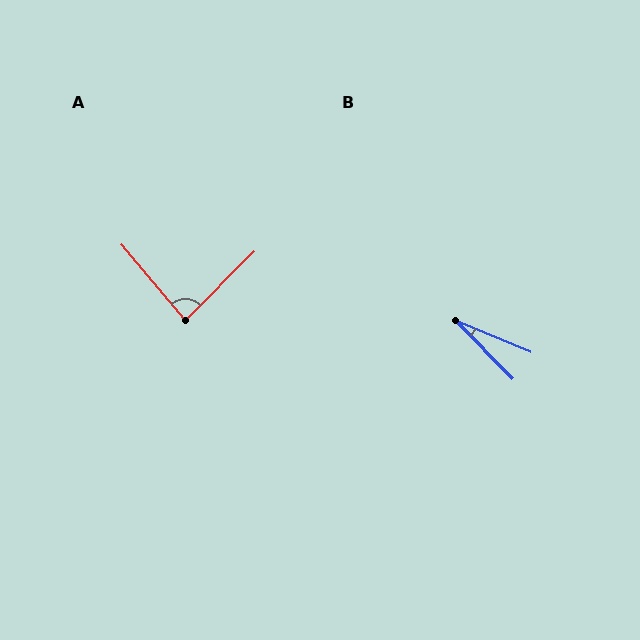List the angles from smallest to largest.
B (23°), A (86°).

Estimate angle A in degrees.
Approximately 86 degrees.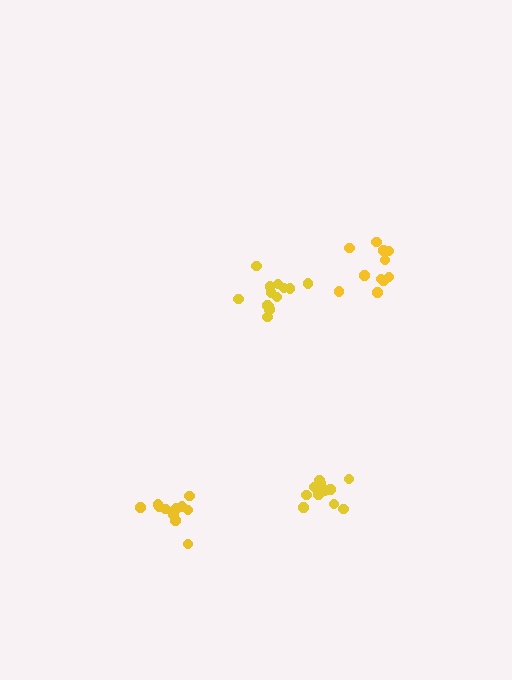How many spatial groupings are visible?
There are 4 spatial groupings.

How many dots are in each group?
Group 1: 11 dots, Group 2: 13 dots, Group 3: 12 dots, Group 4: 12 dots (48 total).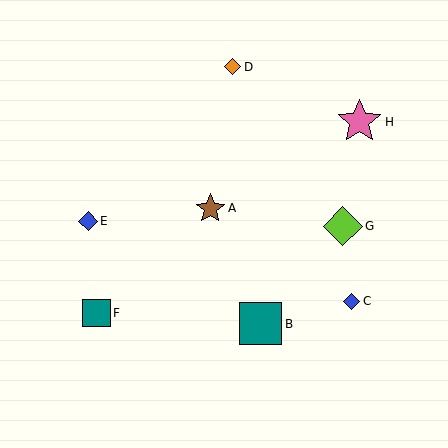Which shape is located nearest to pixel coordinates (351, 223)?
The lime diamond (labeled G) at (343, 226) is nearest to that location.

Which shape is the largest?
The pink star (labeled H) is the largest.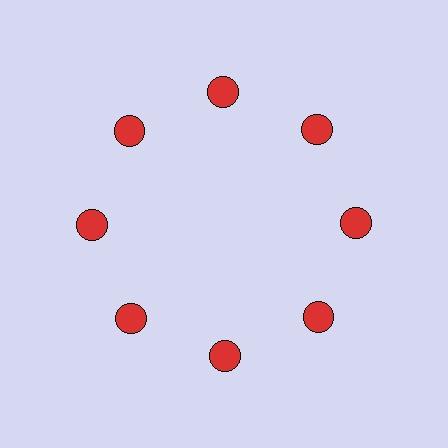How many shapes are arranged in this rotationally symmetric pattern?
There are 8 shapes, arranged in 8 groups of 1.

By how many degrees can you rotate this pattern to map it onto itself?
The pattern maps onto itself every 45 degrees of rotation.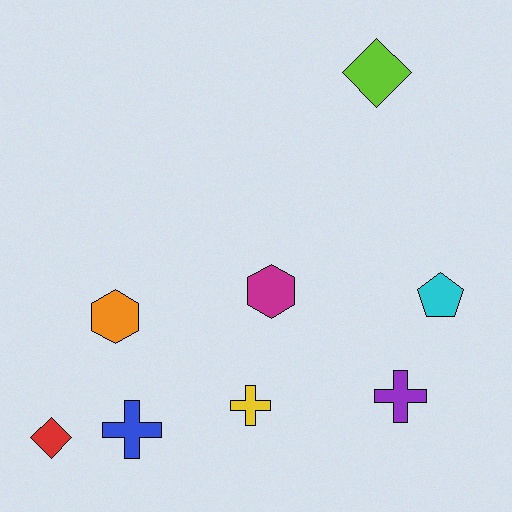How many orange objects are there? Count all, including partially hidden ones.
There is 1 orange object.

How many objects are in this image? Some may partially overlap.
There are 8 objects.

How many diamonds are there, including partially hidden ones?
There are 2 diamonds.